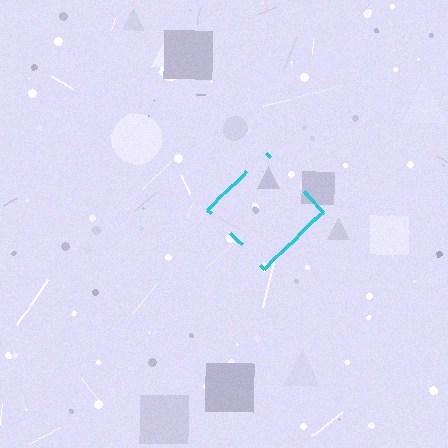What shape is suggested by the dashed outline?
The dashed outline suggests a diamond.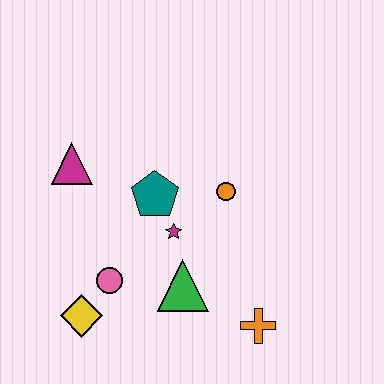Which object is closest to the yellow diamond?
The pink circle is closest to the yellow diamond.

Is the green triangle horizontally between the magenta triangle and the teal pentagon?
No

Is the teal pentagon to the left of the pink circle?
No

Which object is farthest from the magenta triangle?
The orange cross is farthest from the magenta triangle.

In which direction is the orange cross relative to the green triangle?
The orange cross is to the right of the green triangle.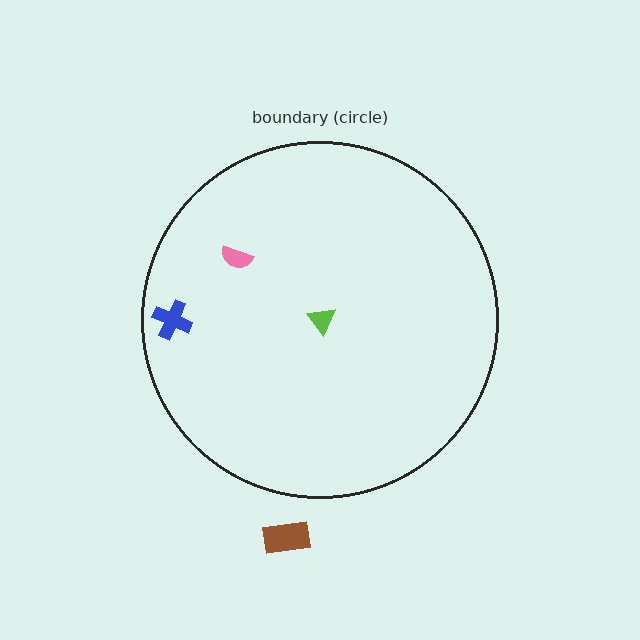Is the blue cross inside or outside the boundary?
Inside.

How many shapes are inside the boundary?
3 inside, 1 outside.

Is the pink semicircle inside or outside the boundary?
Inside.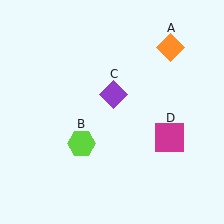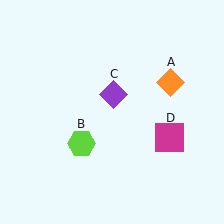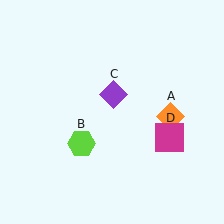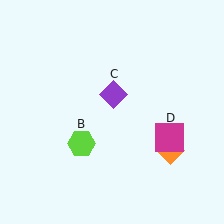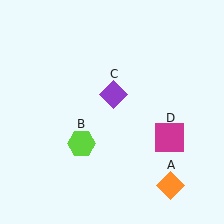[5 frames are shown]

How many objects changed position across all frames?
1 object changed position: orange diamond (object A).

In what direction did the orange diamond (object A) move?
The orange diamond (object A) moved down.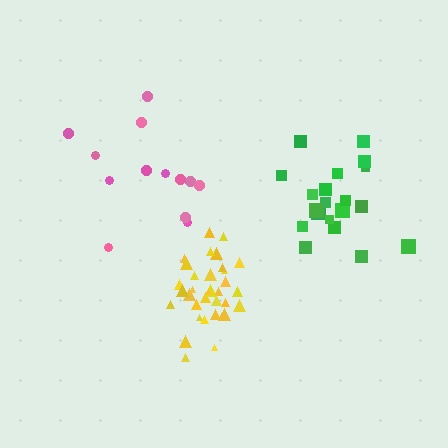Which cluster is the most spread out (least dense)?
Pink.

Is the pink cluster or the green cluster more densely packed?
Green.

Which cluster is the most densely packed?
Yellow.